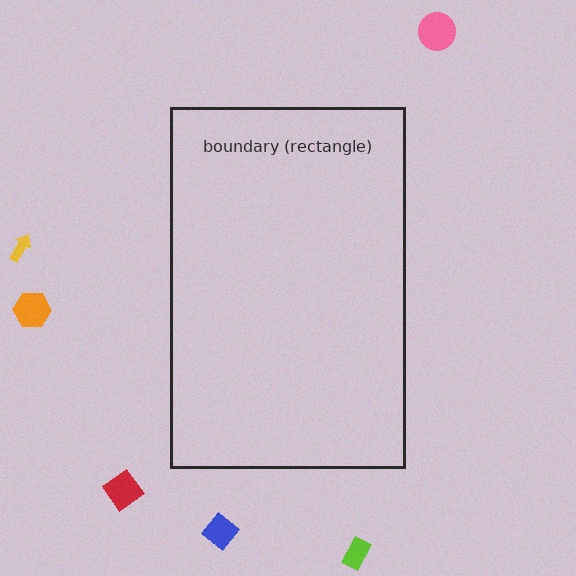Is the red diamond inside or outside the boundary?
Outside.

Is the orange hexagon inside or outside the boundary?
Outside.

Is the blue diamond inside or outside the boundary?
Outside.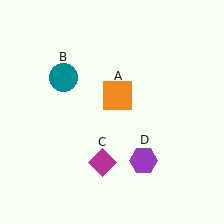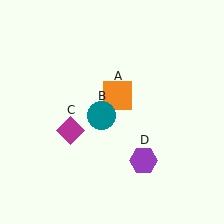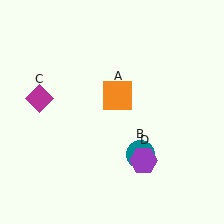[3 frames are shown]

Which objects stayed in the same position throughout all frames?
Orange square (object A) and purple hexagon (object D) remained stationary.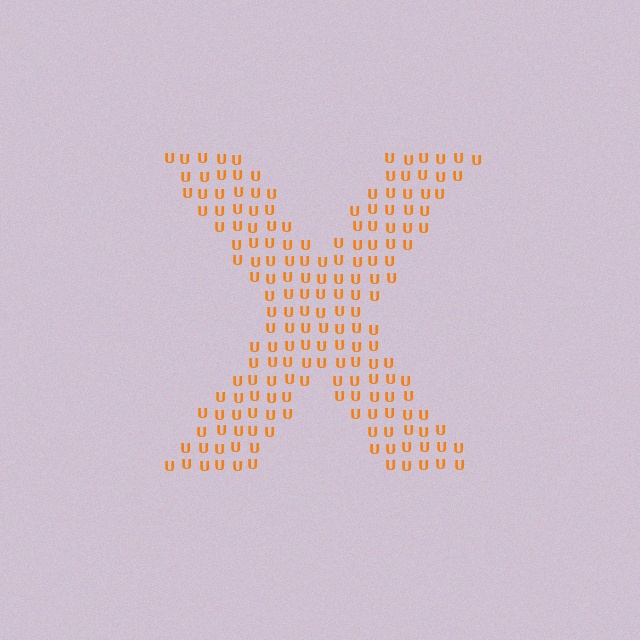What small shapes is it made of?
It is made of small letter U's.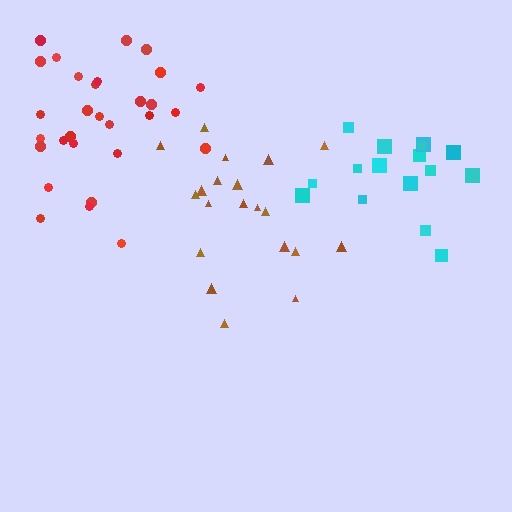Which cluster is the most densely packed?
Cyan.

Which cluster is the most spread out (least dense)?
Brown.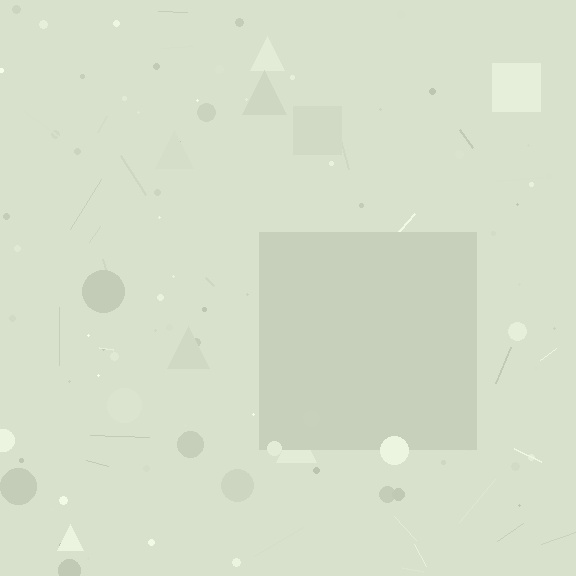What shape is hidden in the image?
A square is hidden in the image.